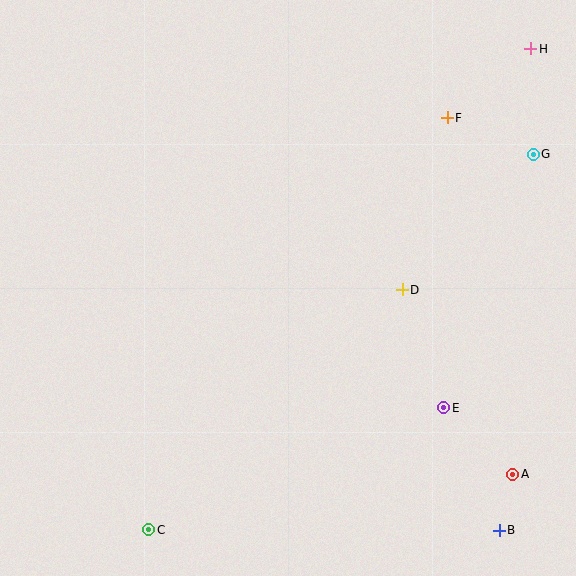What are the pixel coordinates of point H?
Point H is at (531, 49).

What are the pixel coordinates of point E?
Point E is at (444, 408).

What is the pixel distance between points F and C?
The distance between F and C is 508 pixels.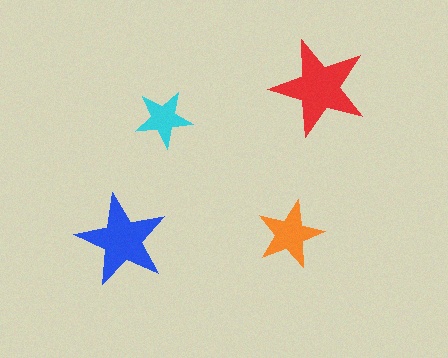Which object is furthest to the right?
The red star is rightmost.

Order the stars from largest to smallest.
the red one, the blue one, the orange one, the cyan one.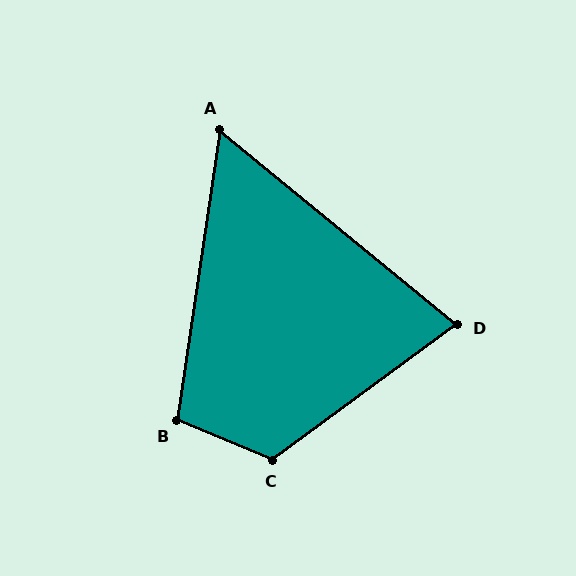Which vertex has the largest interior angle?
C, at approximately 121 degrees.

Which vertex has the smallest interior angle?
A, at approximately 59 degrees.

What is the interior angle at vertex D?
Approximately 76 degrees (acute).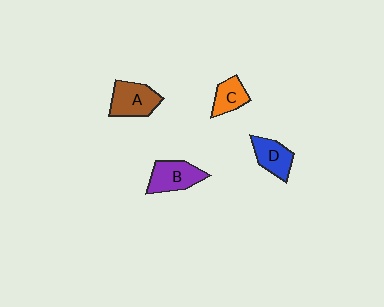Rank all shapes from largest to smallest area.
From largest to smallest: A (brown), B (purple), D (blue), C (orange).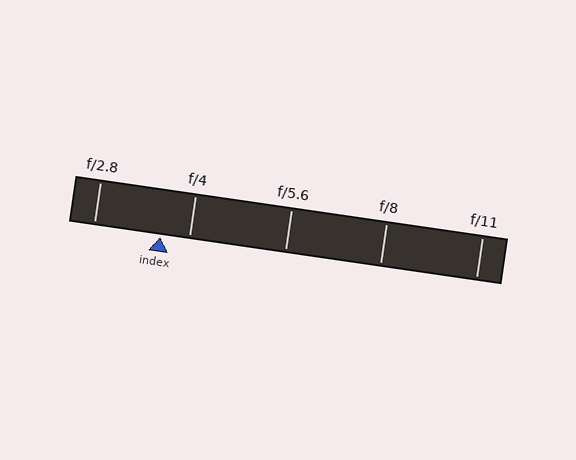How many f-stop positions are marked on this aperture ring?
There are 5 f-stop positions marked.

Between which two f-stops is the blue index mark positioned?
The index mark is between f/2.8 and f/4.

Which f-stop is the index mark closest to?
The index mark is closest to f/4.